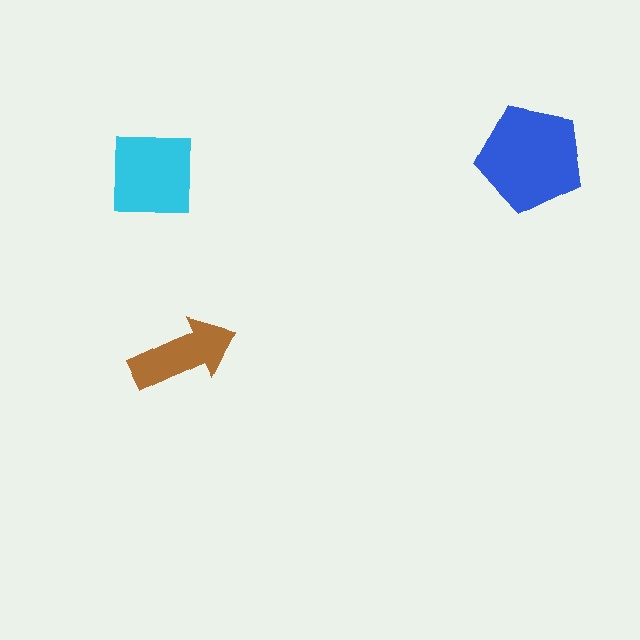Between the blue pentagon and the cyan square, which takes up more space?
The blue pentagon.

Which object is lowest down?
The brown arrow is bottommost.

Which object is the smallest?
The brown arrow.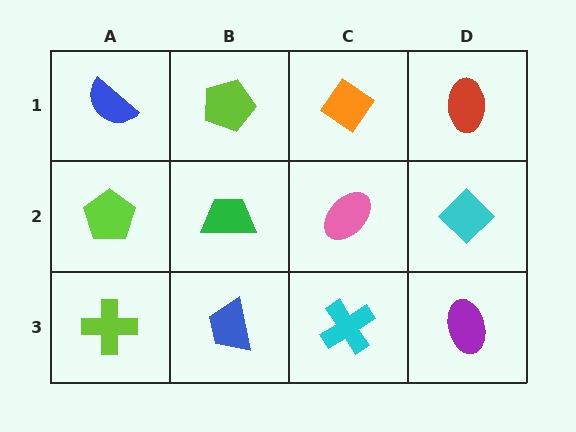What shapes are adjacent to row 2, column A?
A blue semicircle (row 1, column A), a lime cross (row 3, column A), a green trapezoid (row 2, column B).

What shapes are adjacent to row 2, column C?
An orange diamond (row 1, column C), a cyan cross (row 3, column C), a green trapezoid (row 2, column B), a cyan diamond (row 2, column D).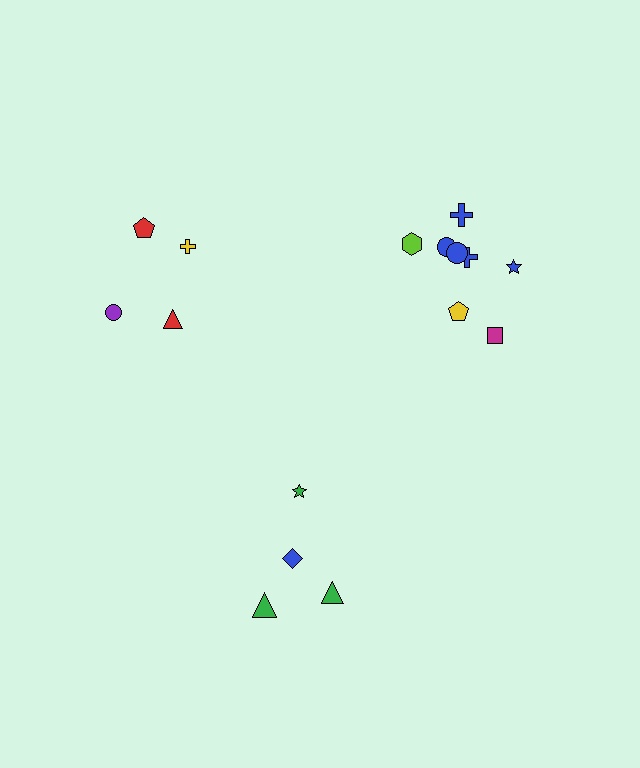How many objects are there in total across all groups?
There are 16 objects.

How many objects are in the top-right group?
There are 8 objects.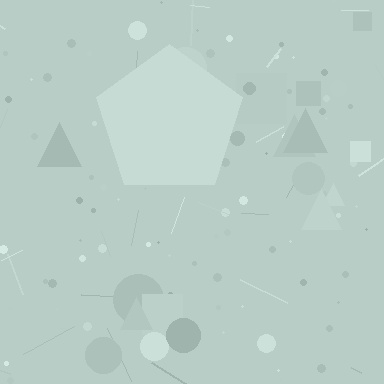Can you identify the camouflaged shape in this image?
The camouflaged shape is a pentagon.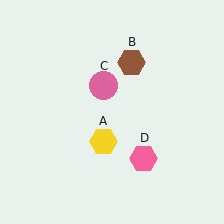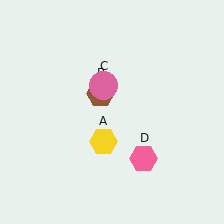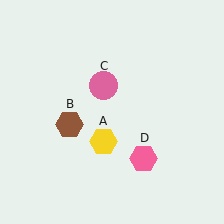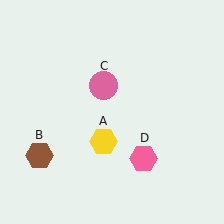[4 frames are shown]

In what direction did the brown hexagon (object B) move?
The brown hexagon (object B) moved down and to the left.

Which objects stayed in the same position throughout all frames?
Yellow hexagon (object A) and pink circle (object C) and pink hexagon (object D) remained stationary.